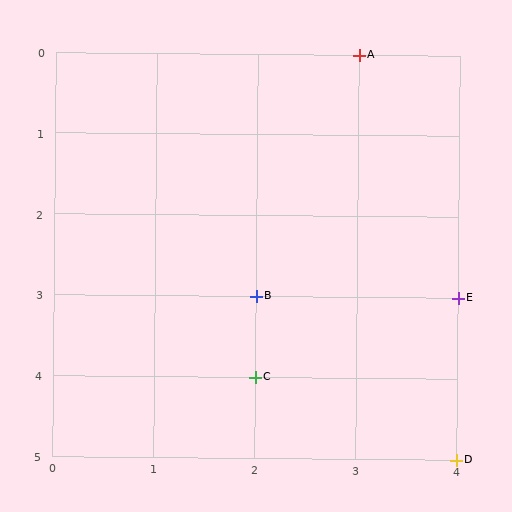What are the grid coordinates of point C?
Point C is at grid coordinates (2, 4).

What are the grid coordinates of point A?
Point A is at grid coordinates (3, 0).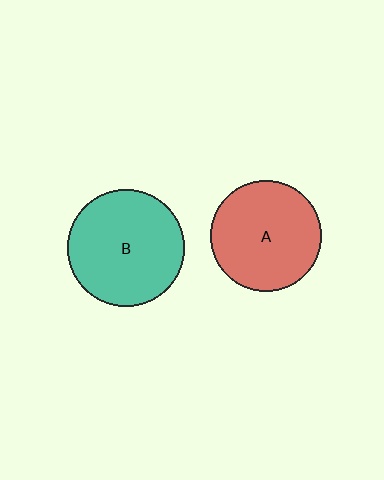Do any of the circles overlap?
No, none of the circles overlap.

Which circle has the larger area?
Circle B (teal).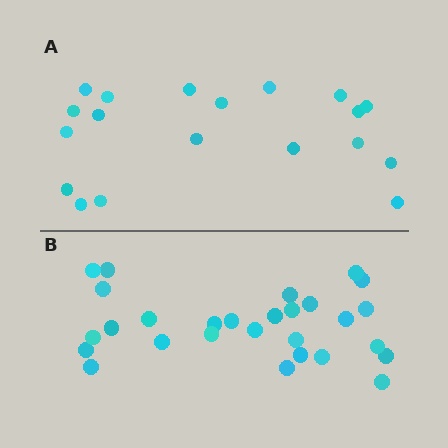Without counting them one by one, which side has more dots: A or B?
Region B (the bottom region) has more dots.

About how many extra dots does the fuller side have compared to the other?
Region B has roughly 8 or so more dots than region A.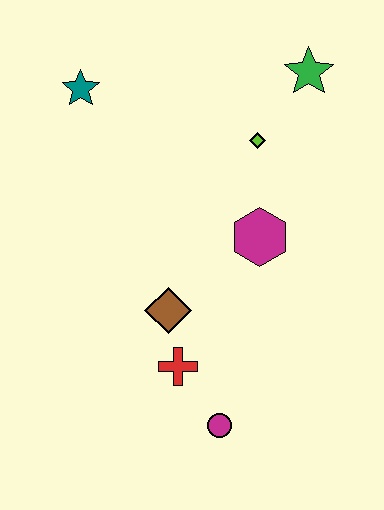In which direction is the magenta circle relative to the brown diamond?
The magenta circle is below the brown diamond.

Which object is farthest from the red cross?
The green star is farthest from the red cross.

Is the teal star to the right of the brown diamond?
No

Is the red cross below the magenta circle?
No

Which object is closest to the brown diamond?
The red cross is closest to the brown diamond.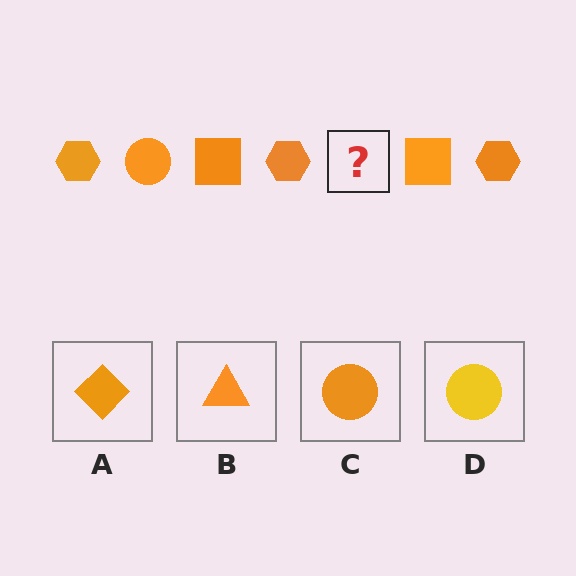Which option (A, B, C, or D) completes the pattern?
C.